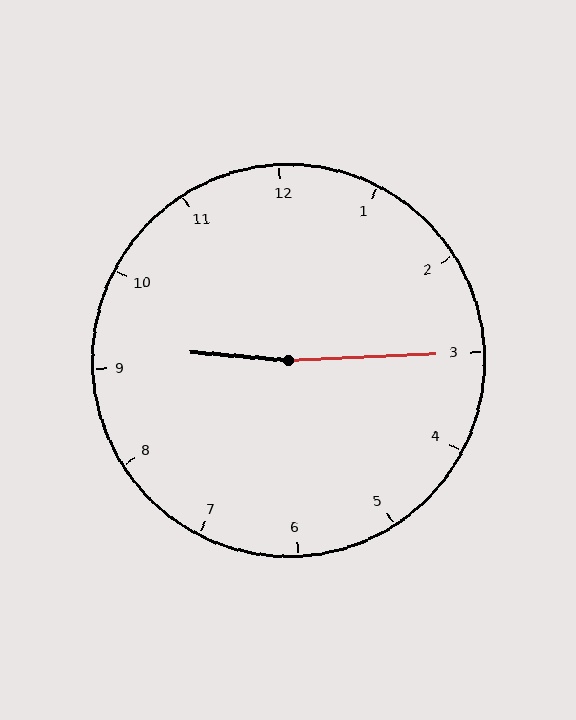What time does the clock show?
9:15.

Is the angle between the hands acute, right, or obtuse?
It is obtuse.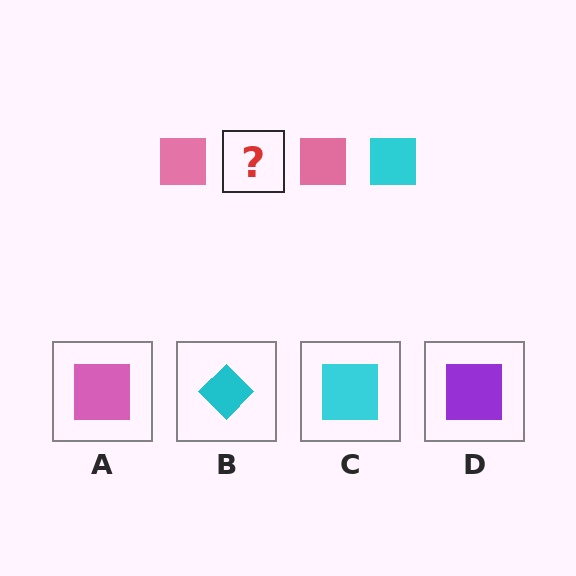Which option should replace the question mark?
Option C.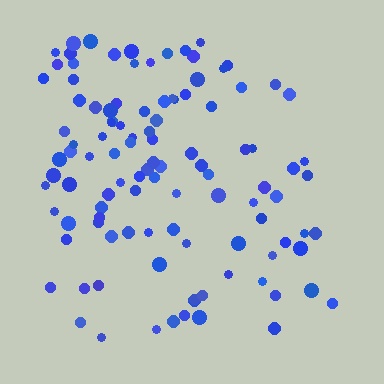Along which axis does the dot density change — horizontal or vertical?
Horizontal.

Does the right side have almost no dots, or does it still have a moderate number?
Still a moderate number, just noticeably fewer than the left.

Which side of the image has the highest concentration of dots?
The left.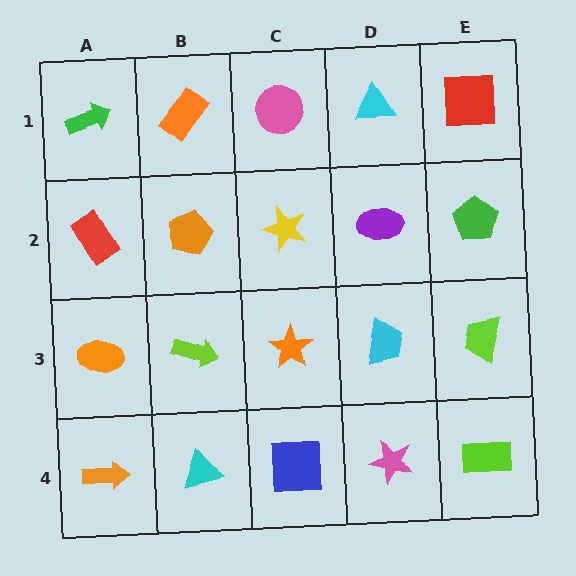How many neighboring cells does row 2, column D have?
4.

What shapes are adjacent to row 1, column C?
A yellow star (row 2, column C), an orange rectangle (row 1, column B), a cyan triangle (row 1, column D).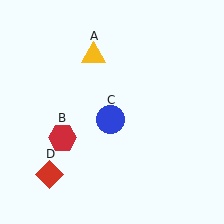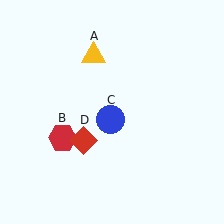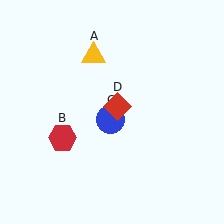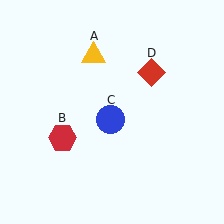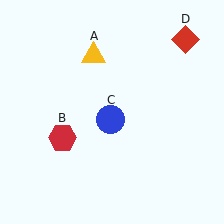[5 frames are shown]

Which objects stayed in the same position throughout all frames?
Yellow triangle (object A) and red hexagon (object B) and blue circle (object C) remained stationary.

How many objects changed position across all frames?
1 object changed position: red diamond (object D).